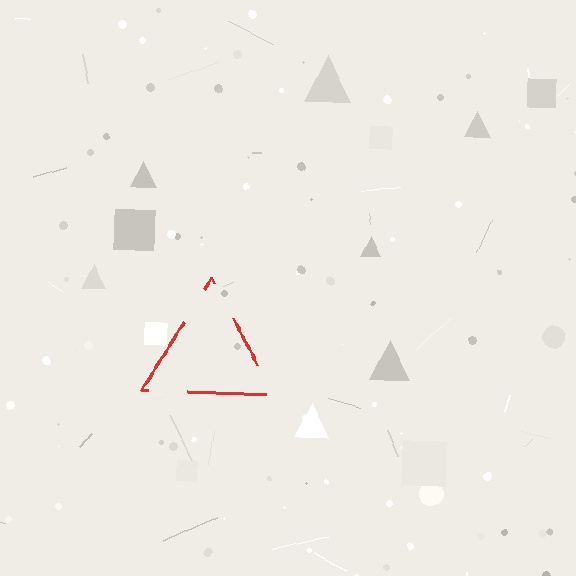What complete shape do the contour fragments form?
The contour fragments form a triangle.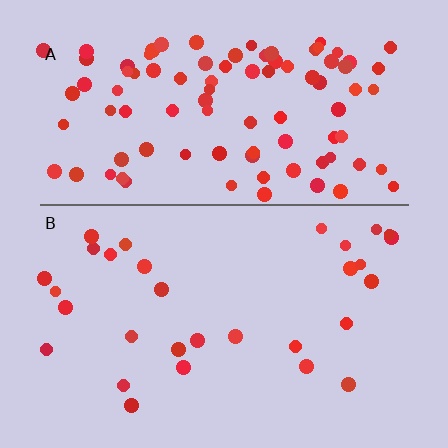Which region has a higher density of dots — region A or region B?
A (the top).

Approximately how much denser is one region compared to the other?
Approximately 3.2× — region A over region B.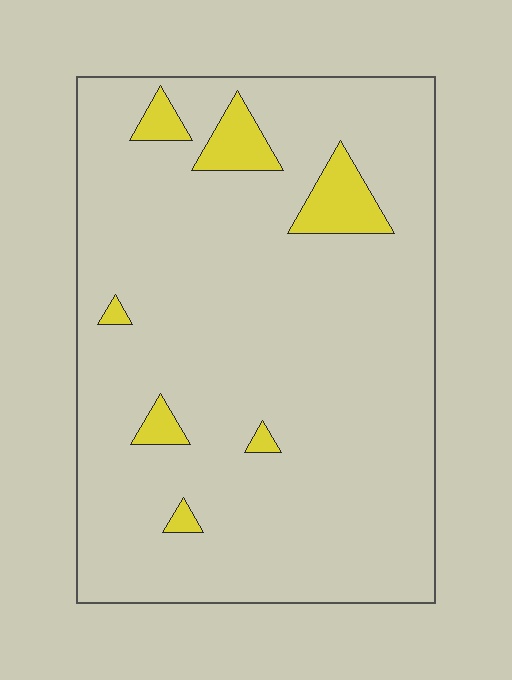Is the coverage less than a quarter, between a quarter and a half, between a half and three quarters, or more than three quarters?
Less than a quarter.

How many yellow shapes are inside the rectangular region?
7.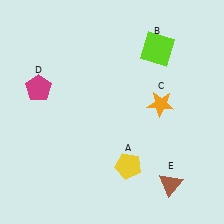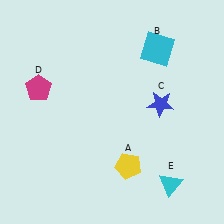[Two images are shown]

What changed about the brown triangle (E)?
In Image 1, E is brown. In Image 2, it changed to cyan.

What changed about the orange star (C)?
In Image 1, C is orange. In Image 2, it changed to blue.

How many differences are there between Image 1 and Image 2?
There are 3 differences between the two images.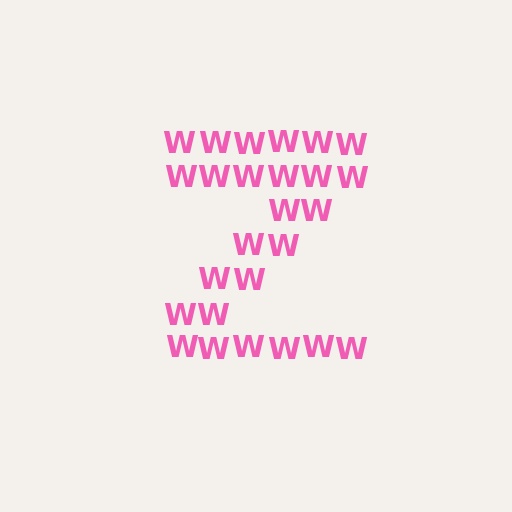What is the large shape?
The large shape is the letter Z.